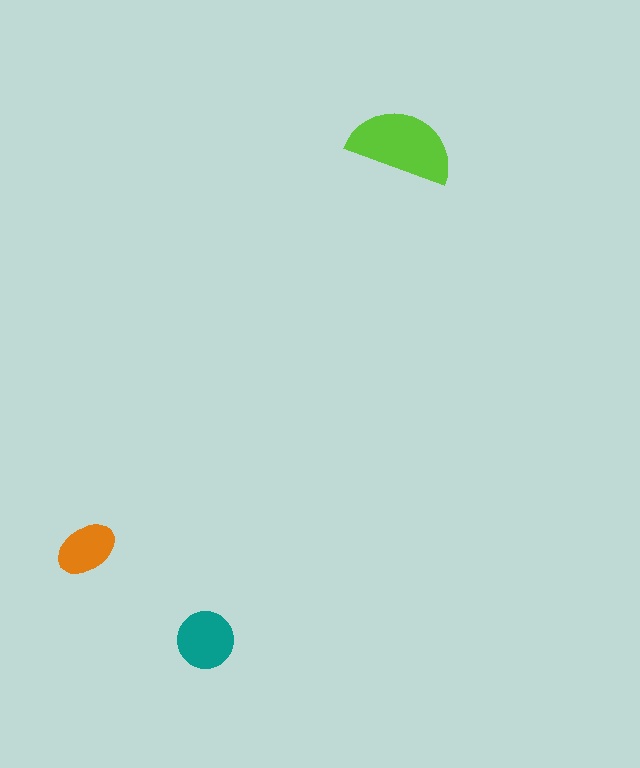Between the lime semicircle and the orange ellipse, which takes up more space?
The lime semicircle.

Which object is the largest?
The lime semicircle.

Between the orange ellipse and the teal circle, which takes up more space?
The teal circle.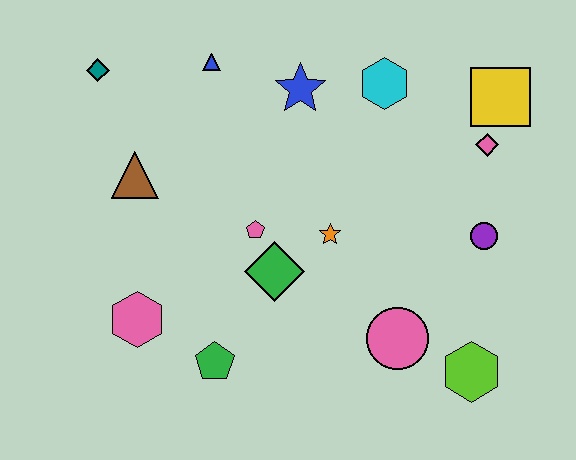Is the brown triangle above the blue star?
No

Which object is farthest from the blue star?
The lime hexagon is farthest from the blue star.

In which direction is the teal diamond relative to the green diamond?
The teal diamond is above the green diamond.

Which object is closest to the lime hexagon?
The pink circle is closest to the lime hexagon.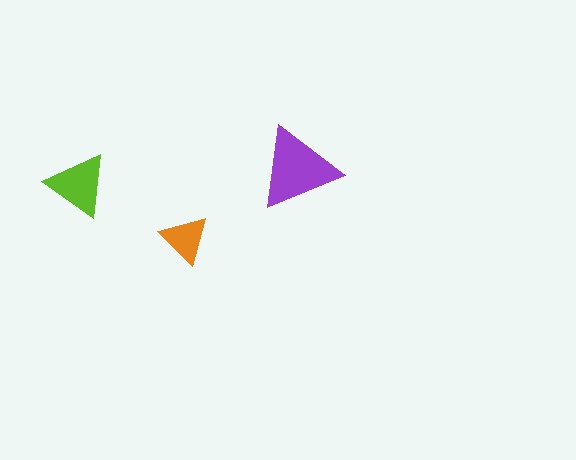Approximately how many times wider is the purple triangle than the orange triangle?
About 1.5 times wider.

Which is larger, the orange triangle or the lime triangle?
The lime one.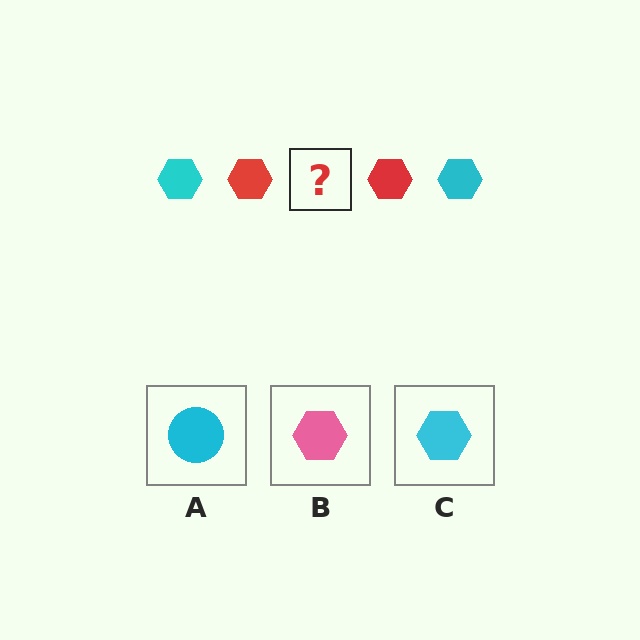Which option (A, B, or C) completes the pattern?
C.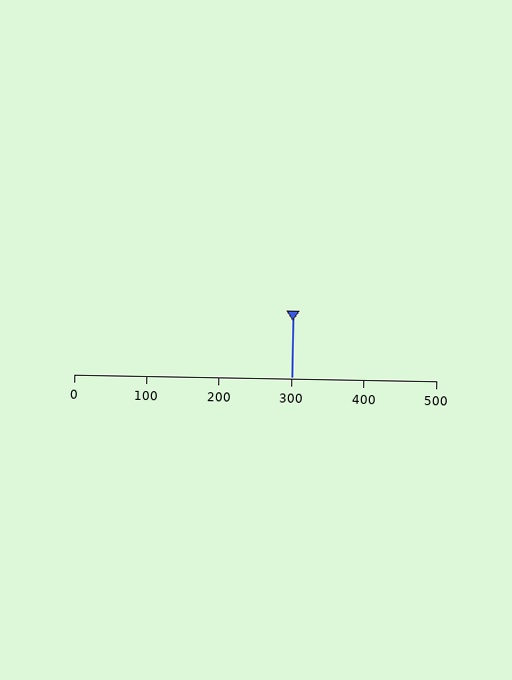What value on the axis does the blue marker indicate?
The marker indicates approximately 300.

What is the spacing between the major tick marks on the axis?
The major ticks are spaced 100 apart.